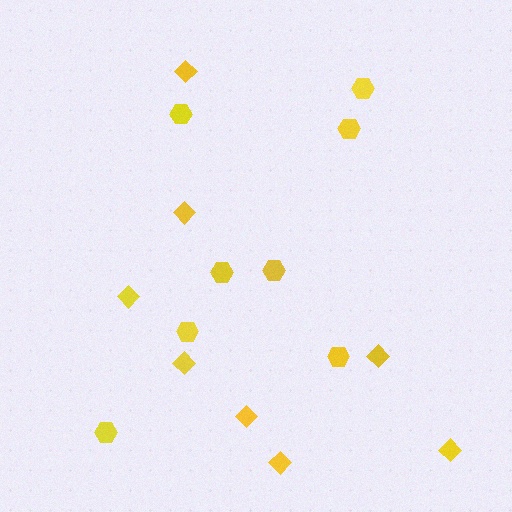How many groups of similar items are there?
There are 2 groups: one group of hexagons (8) and one group of diamonds (8).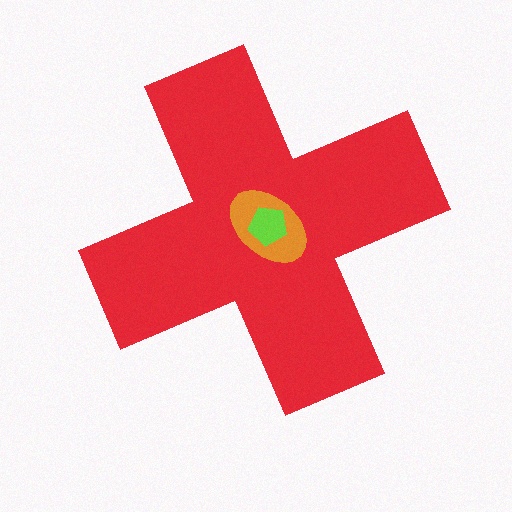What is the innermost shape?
The lime pentagon.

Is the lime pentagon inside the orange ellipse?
Yes.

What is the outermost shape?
The red cross.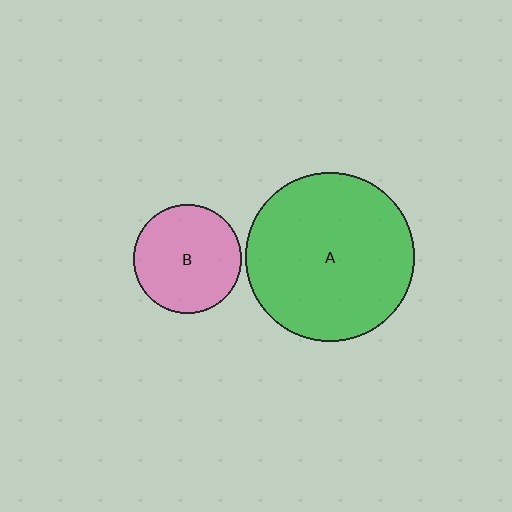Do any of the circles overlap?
No, none of the circles overlap.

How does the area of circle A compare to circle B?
Approximately 2.4 times.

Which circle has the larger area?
Circle A (green).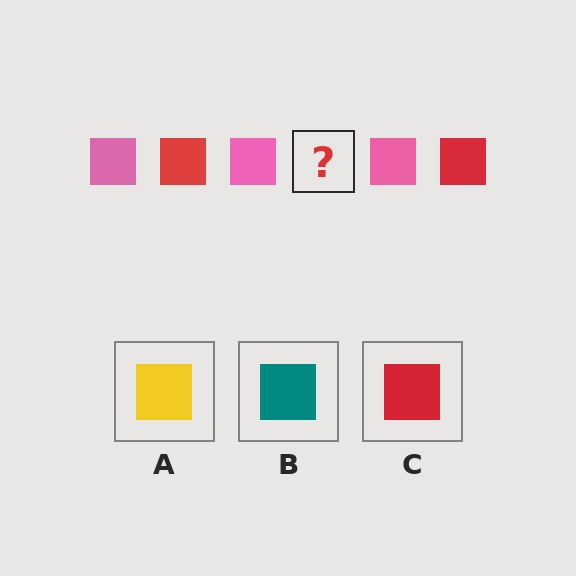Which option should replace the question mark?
Option C.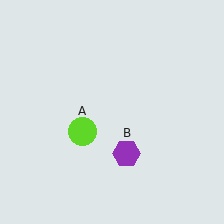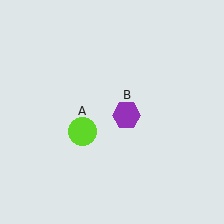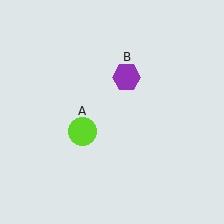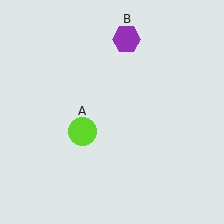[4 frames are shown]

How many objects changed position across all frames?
1 object changed position: purple hexagon (object B).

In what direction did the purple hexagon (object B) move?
The purple hexagon (object B) moved up.